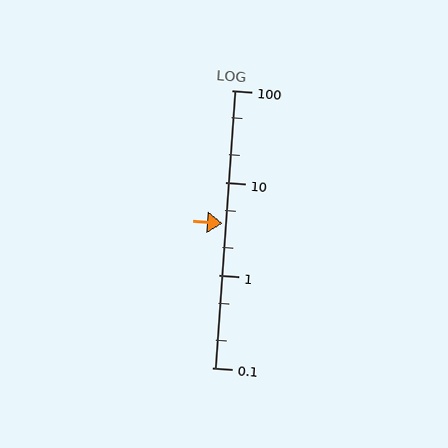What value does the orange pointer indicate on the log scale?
The pointer indicates approximately 3.6.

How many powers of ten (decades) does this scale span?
The scale spans 3 decades, from 0.1 to 100.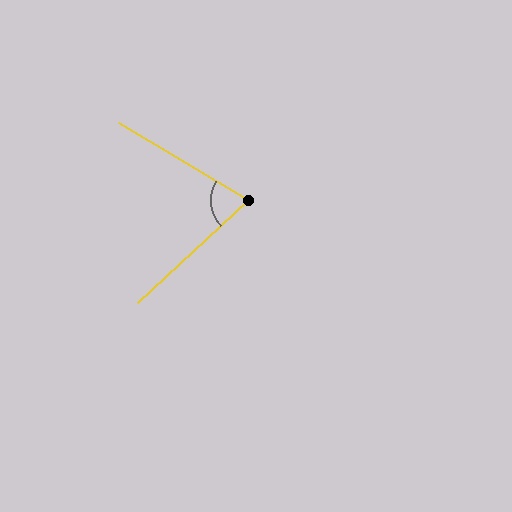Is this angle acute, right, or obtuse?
It is acute.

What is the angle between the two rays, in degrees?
Approximately 74 degrees.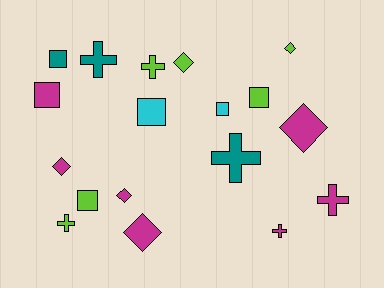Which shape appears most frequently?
Diamond, with 6 objects.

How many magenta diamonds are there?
There are 4 magenta diamonds.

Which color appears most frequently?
Magenta, with 7 objects.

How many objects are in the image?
There are 18 objects.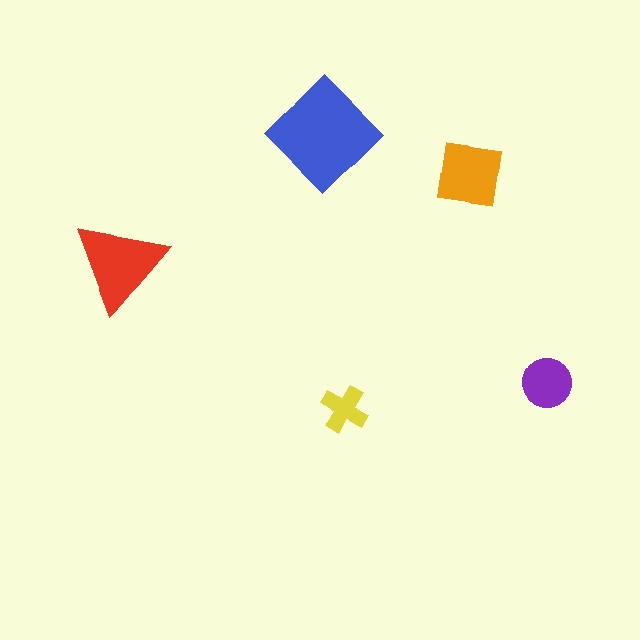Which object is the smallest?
The yellow cross.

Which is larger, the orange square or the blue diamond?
The blue diamond.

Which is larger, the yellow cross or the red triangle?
The red triangle.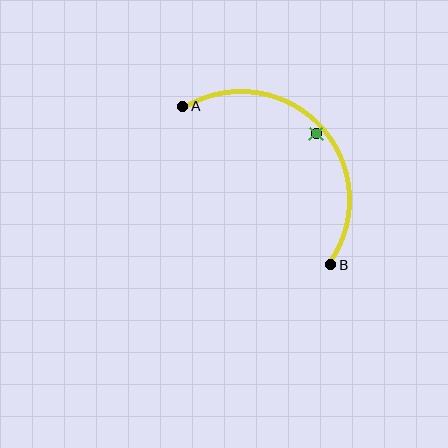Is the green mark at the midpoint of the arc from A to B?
No — the green mark does not lie on the arc at all. It sits slightly inside the curve.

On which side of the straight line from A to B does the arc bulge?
The arc bulges above and to the right of the straight line connecting A and B.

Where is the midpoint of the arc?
The arc midpoint is the point on the curve farthest from the straight line joining A and B. It sits above and to the right of that line.